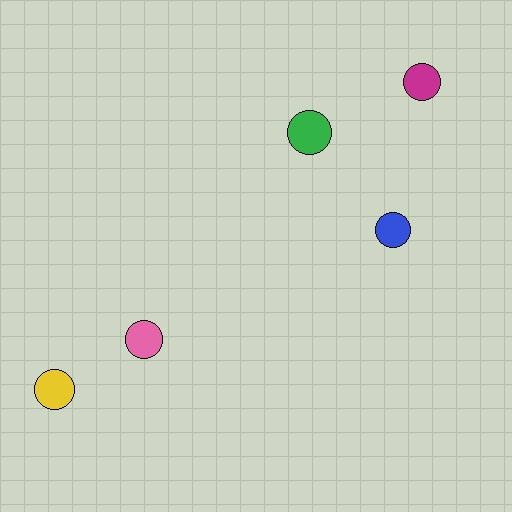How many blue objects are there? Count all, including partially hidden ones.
There is 1 blue object.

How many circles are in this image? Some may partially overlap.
There are 5 circles.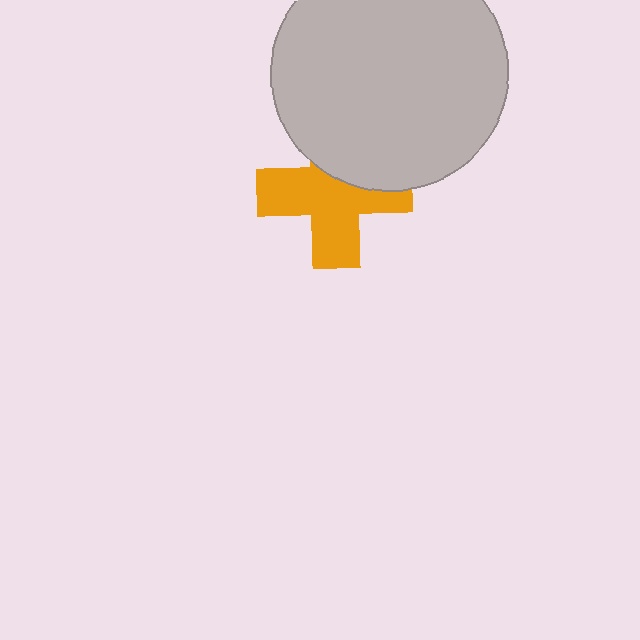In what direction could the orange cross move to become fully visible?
The orange cross could move down. That would shift it out from behind the light gray circle entirely.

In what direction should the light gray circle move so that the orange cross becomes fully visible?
The light gray circle should move up. That is the shortest direction to clear the overlap and leave the orange cross fully visible.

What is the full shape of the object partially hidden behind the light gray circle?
The partially hidden object is an orange cross.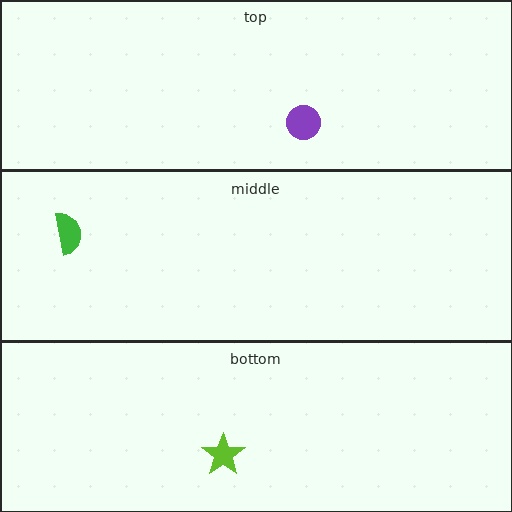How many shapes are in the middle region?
1.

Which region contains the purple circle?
The top region.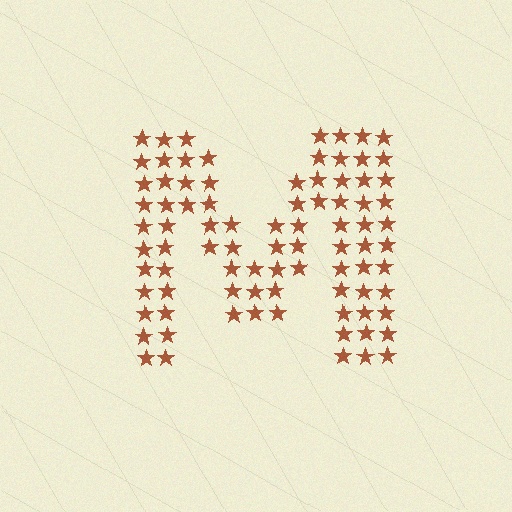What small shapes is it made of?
It is made of small stars.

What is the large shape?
The large shape is the letter M.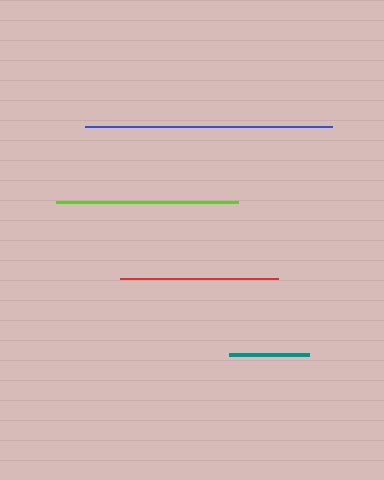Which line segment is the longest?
The blue line is the longest at approximately 247 pixels.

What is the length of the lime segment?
The lime segment is approximately 182 pixels long.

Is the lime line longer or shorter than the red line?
The lime line is longer than the red line.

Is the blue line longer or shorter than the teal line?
The blue line is longer than the teal line.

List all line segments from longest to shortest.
From longest to shortest: blue, lime, red, teal.